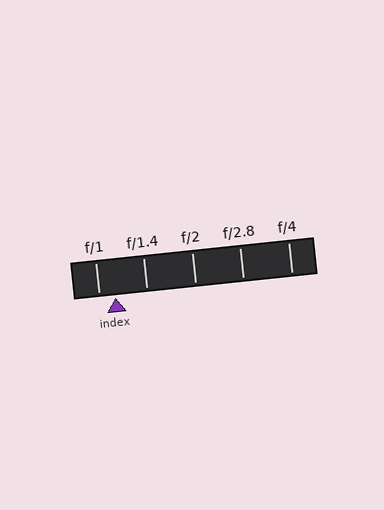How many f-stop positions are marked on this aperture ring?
There are 5 f-stop positions marked.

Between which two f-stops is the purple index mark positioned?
The index mark is between f/1 and f/1.4.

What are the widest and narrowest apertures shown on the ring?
The widest aperture shown is f/1 and the narrowest is f/4.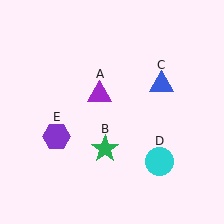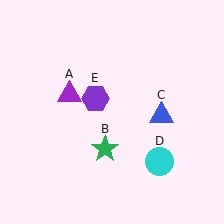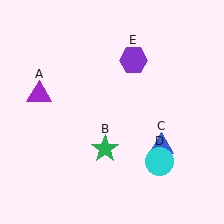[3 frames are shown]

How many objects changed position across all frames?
3 objects changed position: purple triangle (object A), blue triangle (object C), purple hexagon (object E).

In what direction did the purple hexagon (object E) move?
The purple hexagon (object E) moved up and to the right.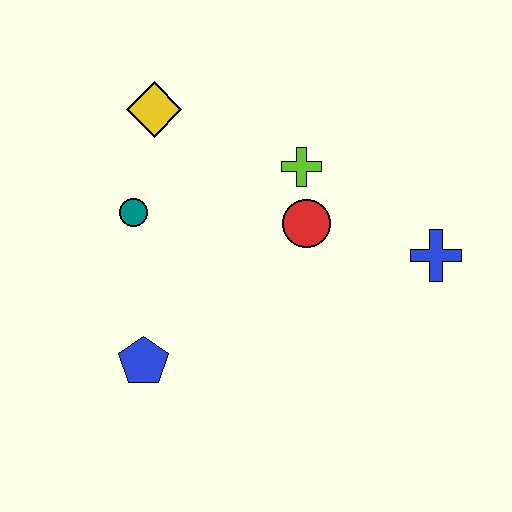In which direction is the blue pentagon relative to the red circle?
The blue pentagon is to the left of the red circle.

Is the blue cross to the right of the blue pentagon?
Yes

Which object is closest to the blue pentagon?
The teal circle is closest to the blue pentagon.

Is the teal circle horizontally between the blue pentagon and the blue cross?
No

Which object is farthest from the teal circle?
The blue cross is farthest from the teal circle.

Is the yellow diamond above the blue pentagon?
Yes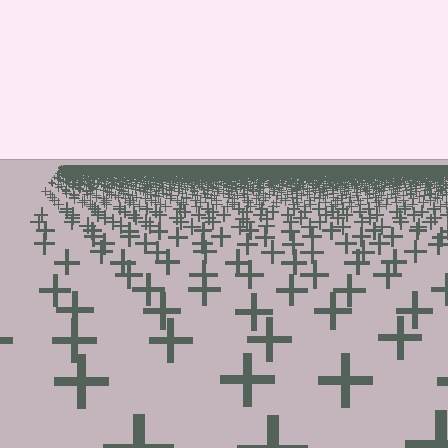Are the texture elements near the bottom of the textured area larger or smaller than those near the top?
Larger. Near the bottom, elements are closer to the viewer and appear at a bigger on-screen size.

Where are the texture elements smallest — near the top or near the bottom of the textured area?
Near the top.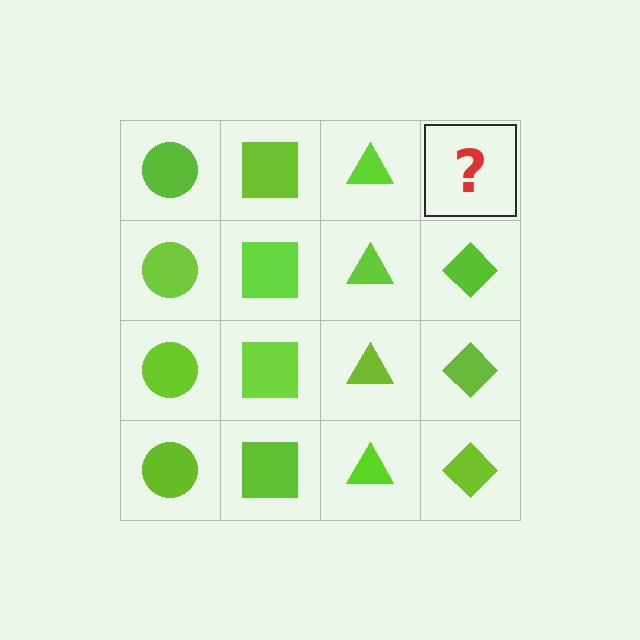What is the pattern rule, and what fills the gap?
The rule is that each column has a consistent shape. The gap should be filled with a lime diamond.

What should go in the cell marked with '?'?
The missing cell should contain a lime diamond.